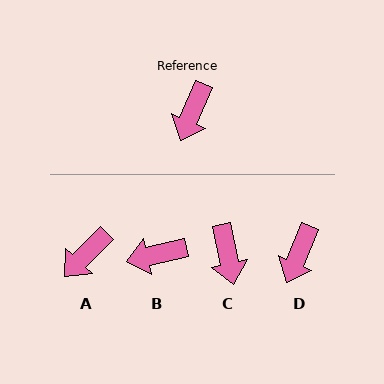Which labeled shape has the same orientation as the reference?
D.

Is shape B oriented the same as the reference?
No, it is off by about 55 degrees.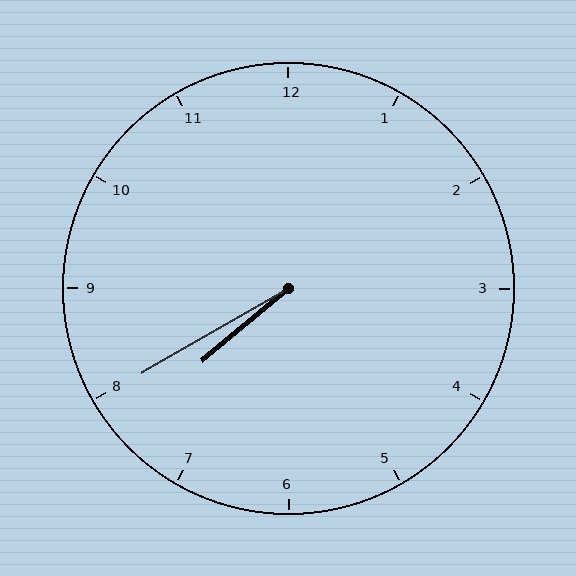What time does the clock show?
7:40.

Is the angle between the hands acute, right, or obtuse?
It is acute.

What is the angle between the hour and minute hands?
Approximately 10 degrees.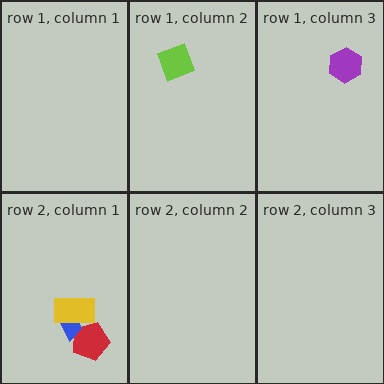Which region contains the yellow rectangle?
The row 2, column 1 region.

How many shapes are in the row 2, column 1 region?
3.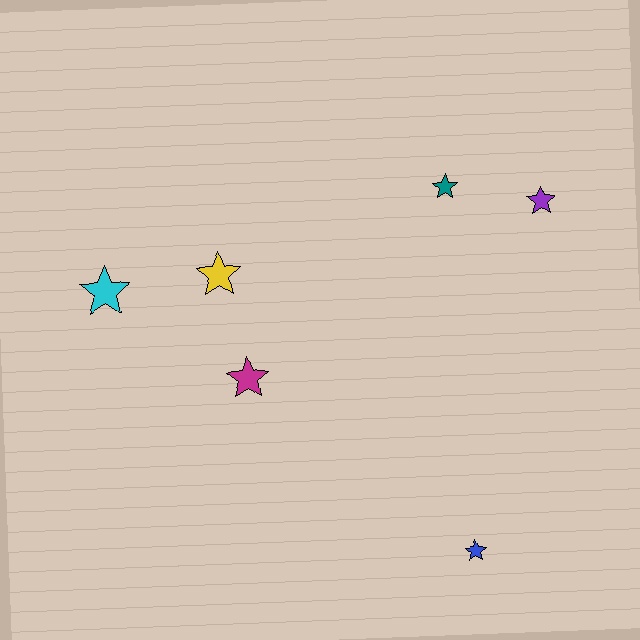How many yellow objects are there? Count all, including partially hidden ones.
There is 1 yellow object.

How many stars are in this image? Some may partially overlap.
There are 6 stars.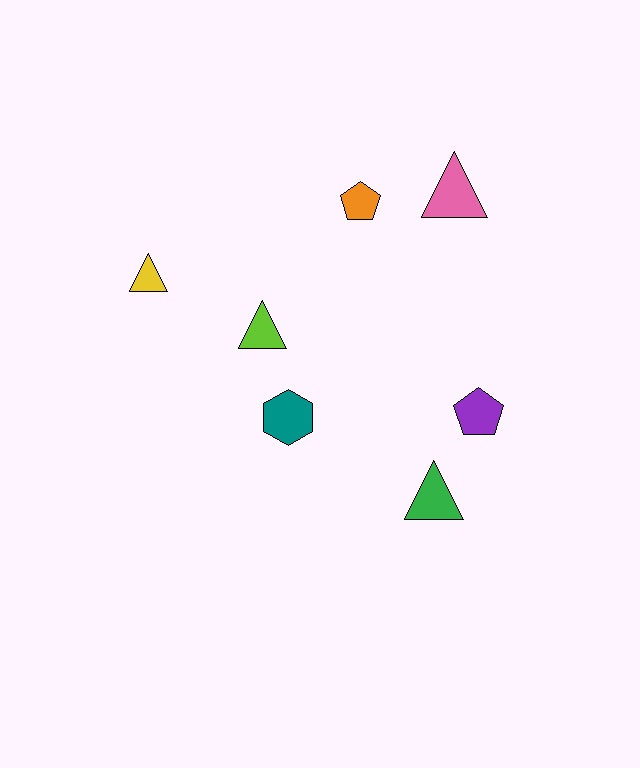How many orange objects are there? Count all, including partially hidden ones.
There is 1 orange object.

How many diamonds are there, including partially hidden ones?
There are no diamonds.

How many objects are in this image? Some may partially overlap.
There are 7 objects.